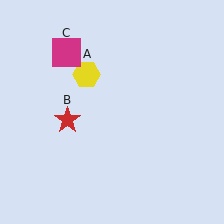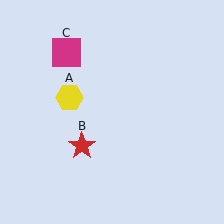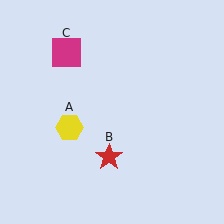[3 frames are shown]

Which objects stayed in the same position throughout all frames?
Magenta square (object C) remained stationary.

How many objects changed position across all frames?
2 objects changed position: yellow hexagon (object A), red star (object B).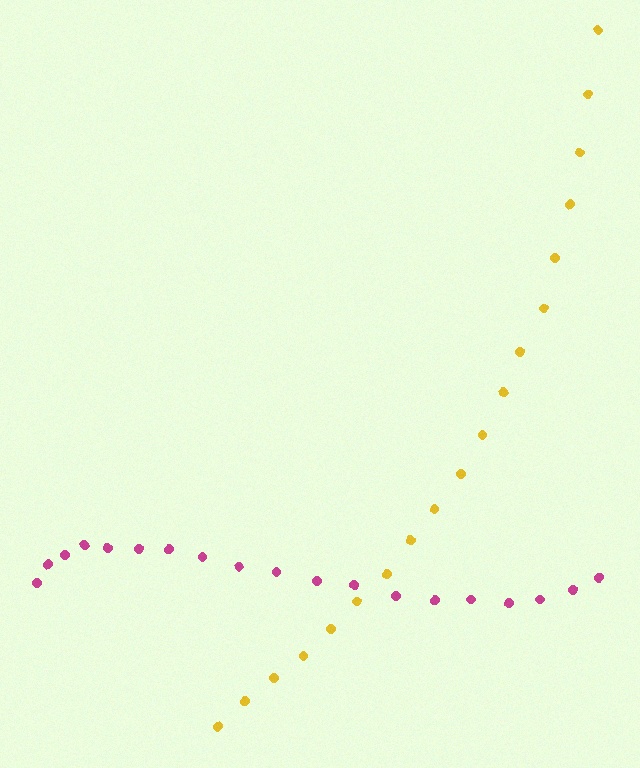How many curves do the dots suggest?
There are 2 distinct paths.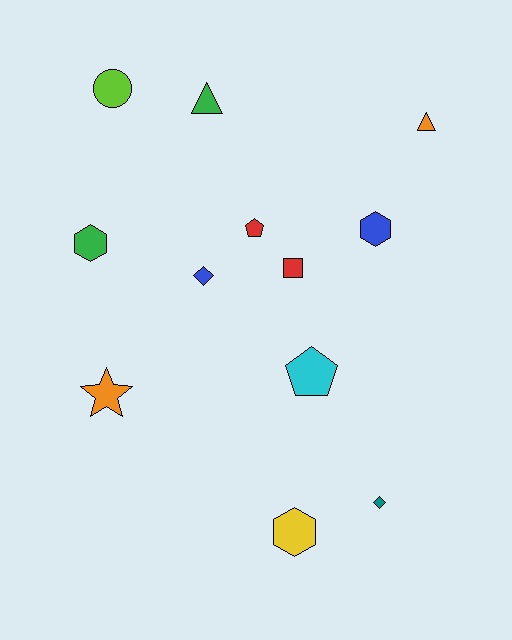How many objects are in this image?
There are 12 objects.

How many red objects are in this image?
There are 2 red objects.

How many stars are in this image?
There is 1 star.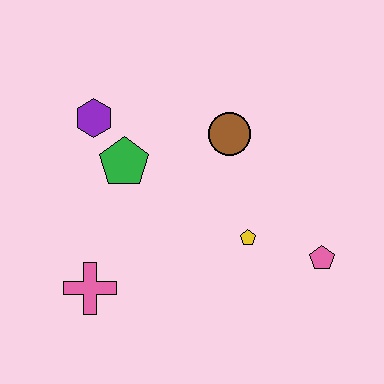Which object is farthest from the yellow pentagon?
The purple hexagon is farthest from the yellow pentagon.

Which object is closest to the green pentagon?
The purple hexagon is closest to the green pentagon.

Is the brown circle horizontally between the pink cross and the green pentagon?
No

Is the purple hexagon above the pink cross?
Yes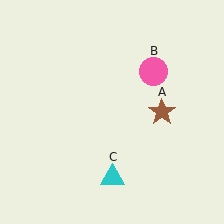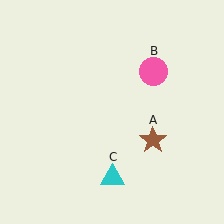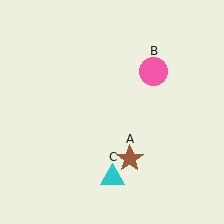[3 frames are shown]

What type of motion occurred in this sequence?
The brown star (object A) rotated clockwise around the center of the scene.